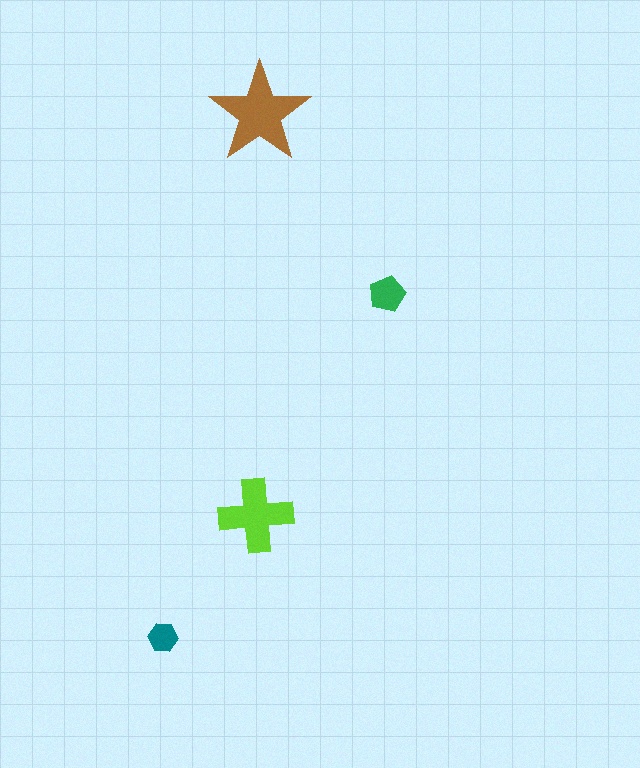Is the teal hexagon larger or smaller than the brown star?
Smaller.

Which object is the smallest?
The teal hexagon.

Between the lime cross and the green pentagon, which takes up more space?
The lime cross.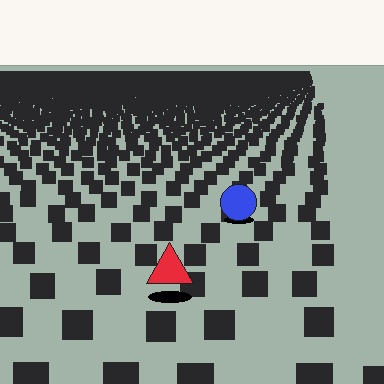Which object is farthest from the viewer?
The blue circle is farthest from the viewer. It appears smaller and the ground texture around it is denser.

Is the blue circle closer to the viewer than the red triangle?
No. The red triangle is closer — you can tell from the texture gradient: the ground texture is coarser near it.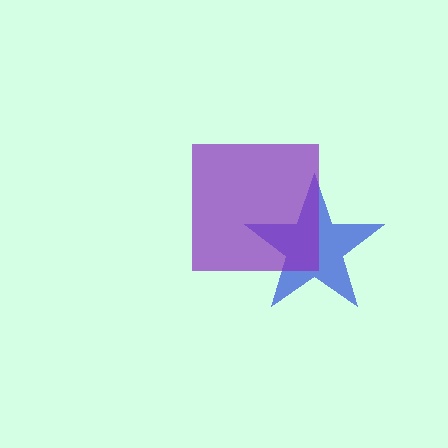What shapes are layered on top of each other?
The layered shapes are: a blue star, a purple square.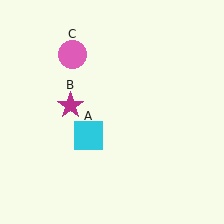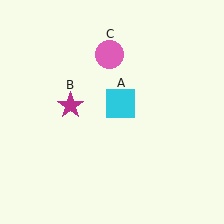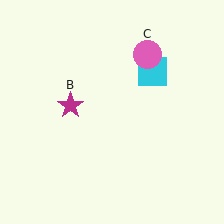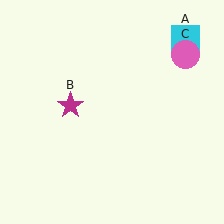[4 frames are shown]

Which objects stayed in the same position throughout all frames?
Magenta star (object B) remained stationary.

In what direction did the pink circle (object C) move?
The pink circle (object C) moved right.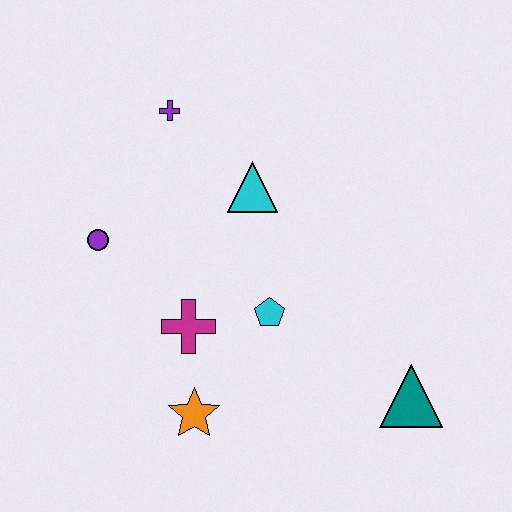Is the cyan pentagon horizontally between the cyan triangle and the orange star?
No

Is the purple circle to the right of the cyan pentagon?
No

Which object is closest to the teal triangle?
The cyan pentagon is closest to the teal triangle.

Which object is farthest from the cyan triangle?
The teal triangle is farthest from the cyan triangle.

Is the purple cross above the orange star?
Yes